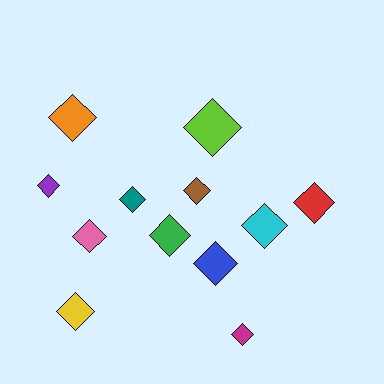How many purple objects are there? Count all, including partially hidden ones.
There is 1 purple object.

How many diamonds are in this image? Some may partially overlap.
There are 12 diamonds.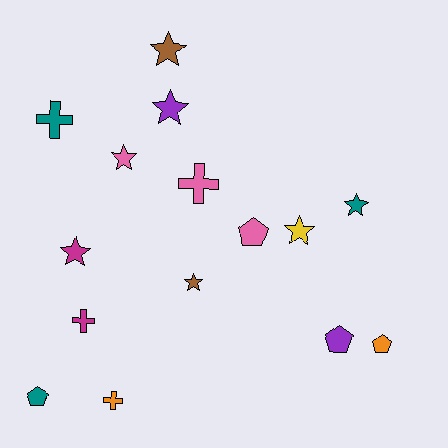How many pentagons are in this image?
There are 4 pentagons.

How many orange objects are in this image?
There are 2 orange objects.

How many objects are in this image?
There are 15 objects.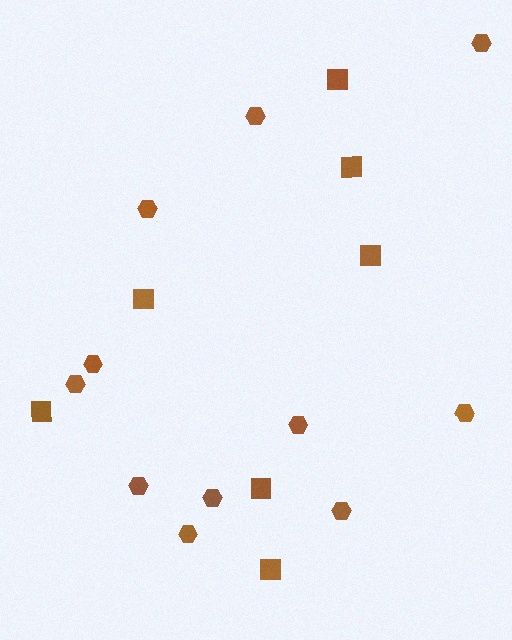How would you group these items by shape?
There are 2 groups: one group of squares (7) and one group of hexagons (11).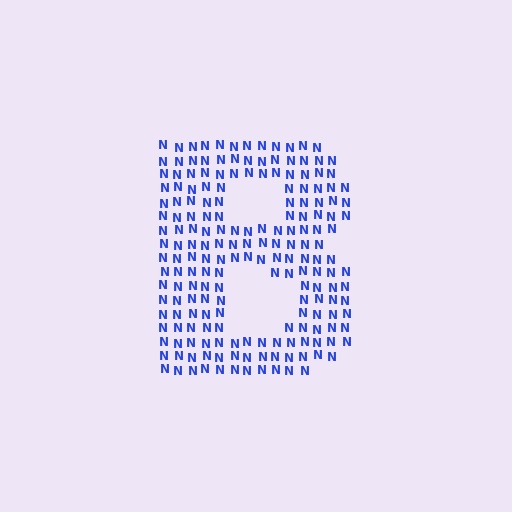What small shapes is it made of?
It is made of small letter N's.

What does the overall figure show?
The overall figure shows the letter B.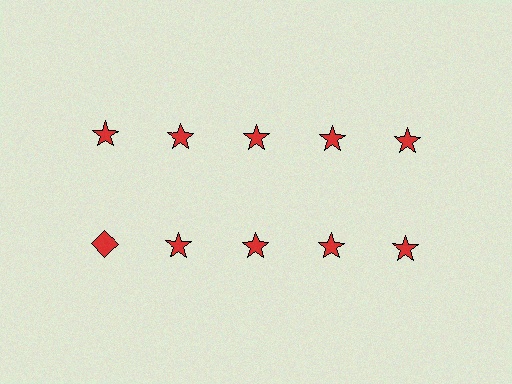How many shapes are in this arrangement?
There are 10 shapes arranged in a grid pattern.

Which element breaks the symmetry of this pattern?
The red diamond in the second row, leftmost column breaks the symmetry. All other shapes are red stars.